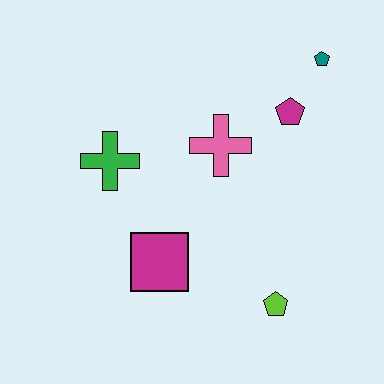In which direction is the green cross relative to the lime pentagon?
The green cross is to the left of the lime pentagon.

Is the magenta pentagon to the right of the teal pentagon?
No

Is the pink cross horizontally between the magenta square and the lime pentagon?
Yes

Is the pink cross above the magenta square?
Yes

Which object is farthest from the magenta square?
The teal pentagon is farthest from the magenta square.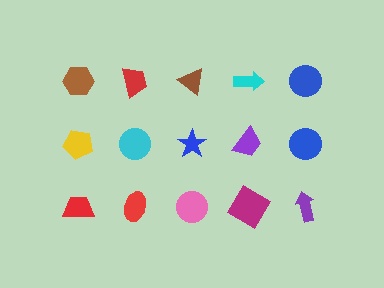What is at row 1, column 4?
A cyan arrow.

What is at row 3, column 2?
A red ellipse.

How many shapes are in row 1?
5 shapes.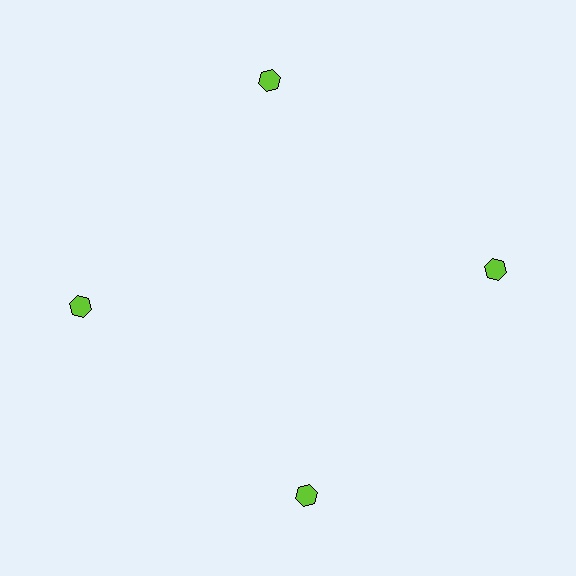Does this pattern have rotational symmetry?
Yes, this pattern has 4-fold rotational symmetry. It looks the same after rotating 90 degrees around the center.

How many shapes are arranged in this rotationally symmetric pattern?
There are 4 shapes, arranged in 4 groups of 1.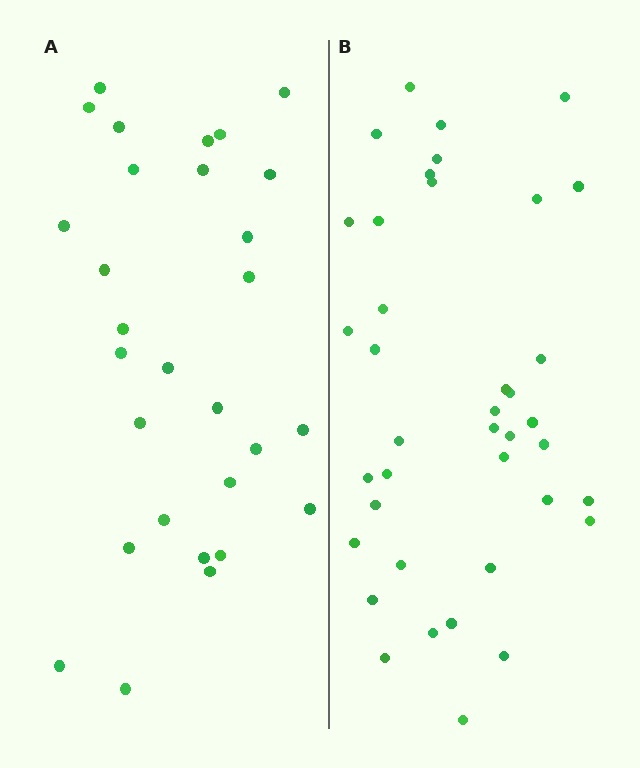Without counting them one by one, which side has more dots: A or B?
Region B (the right region) has more dots.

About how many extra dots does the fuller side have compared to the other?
Region B has roughly 10 or so more dots than region A.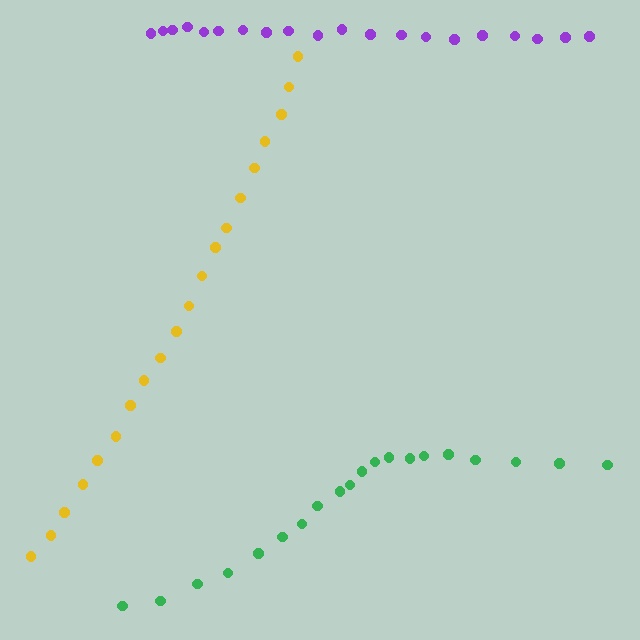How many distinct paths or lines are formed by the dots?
There are 3 distinct paths.